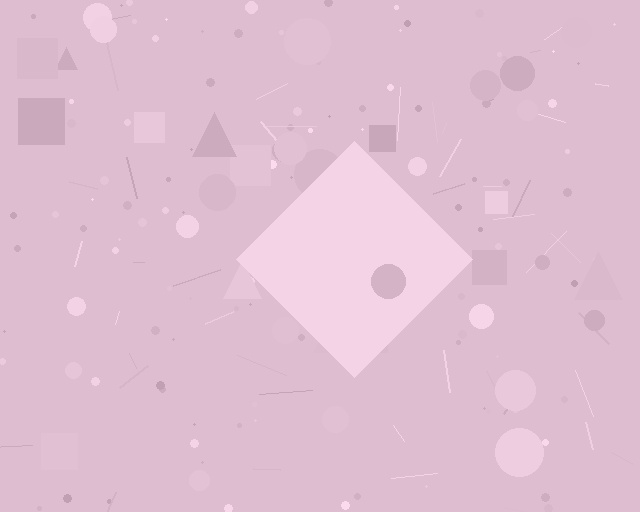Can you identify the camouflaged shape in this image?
The camouflaged shape is a diamond.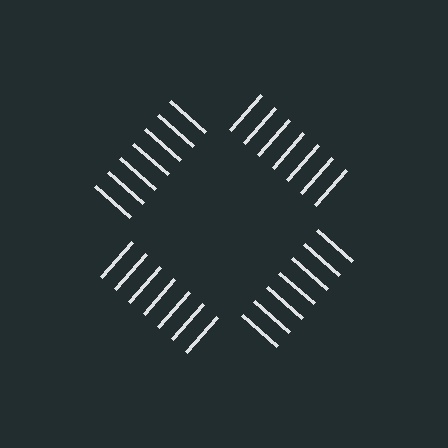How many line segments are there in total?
28 — 7 along each of the 4 edges.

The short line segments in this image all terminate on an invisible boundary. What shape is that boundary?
An illusory square — the line segments terminate on its edges but no continuous stroke is drawn.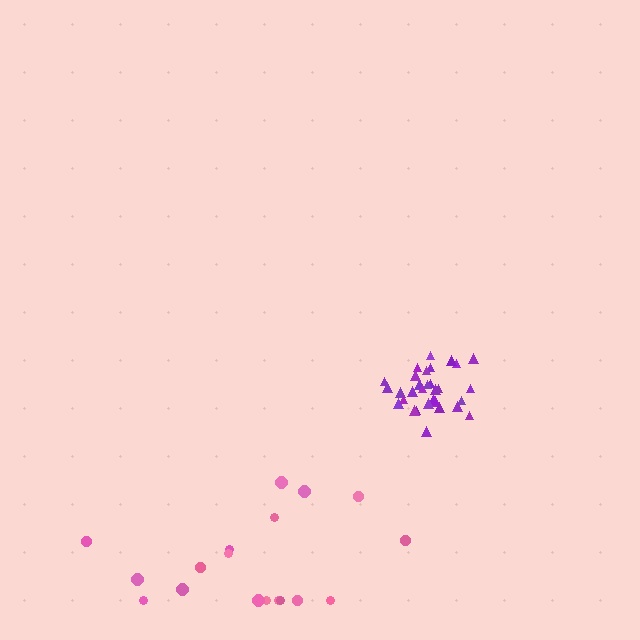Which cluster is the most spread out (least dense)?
Pink.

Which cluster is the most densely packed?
Purple.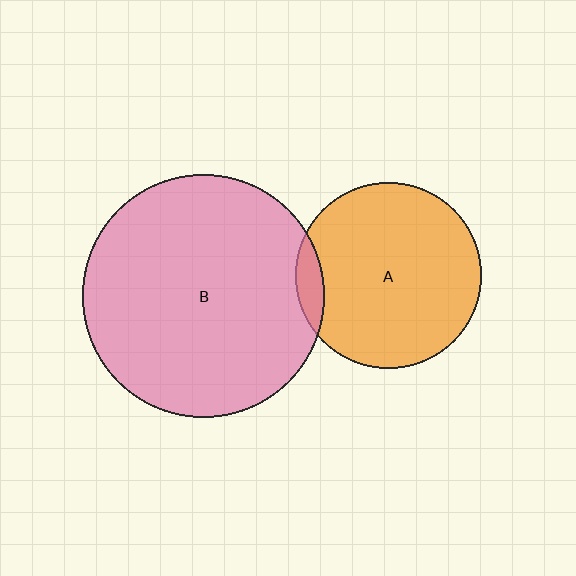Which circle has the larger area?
Circle B (pink).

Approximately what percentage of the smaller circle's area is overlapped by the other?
Approximately 5%.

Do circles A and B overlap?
Yes.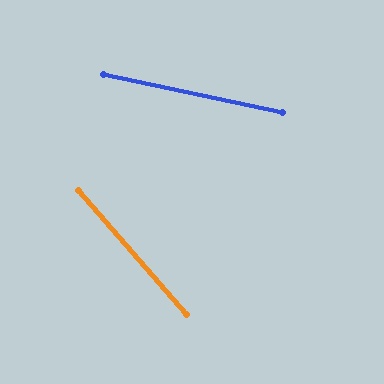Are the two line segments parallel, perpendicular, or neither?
Neither parallel nor perpendicular — they differ by about 37°.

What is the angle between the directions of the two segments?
Approximately 37 degrees.